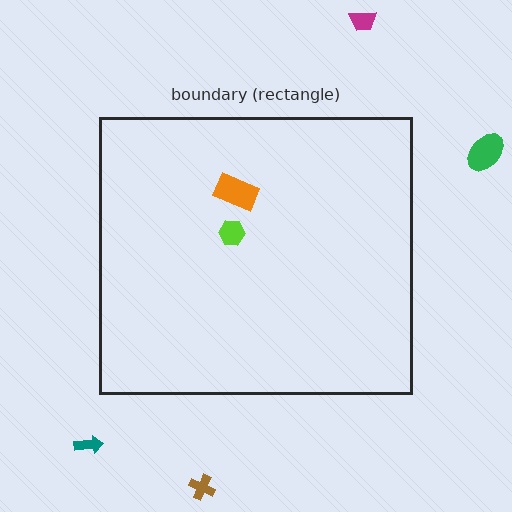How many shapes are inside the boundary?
2 inside, 4 outside.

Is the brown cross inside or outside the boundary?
Outside.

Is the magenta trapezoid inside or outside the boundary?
Outside.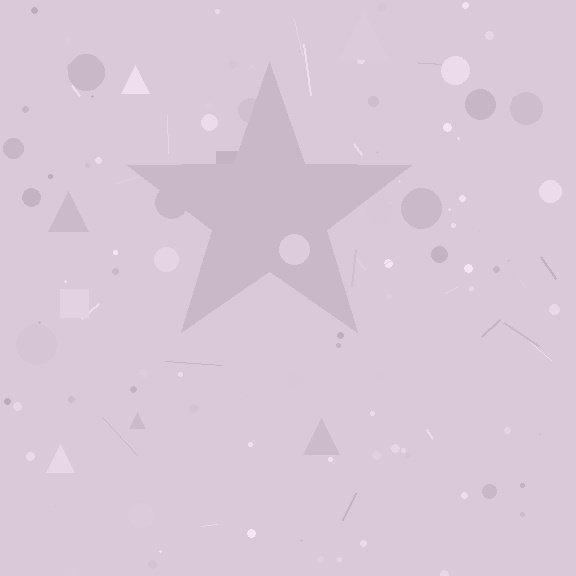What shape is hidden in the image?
A star is hidden in the image.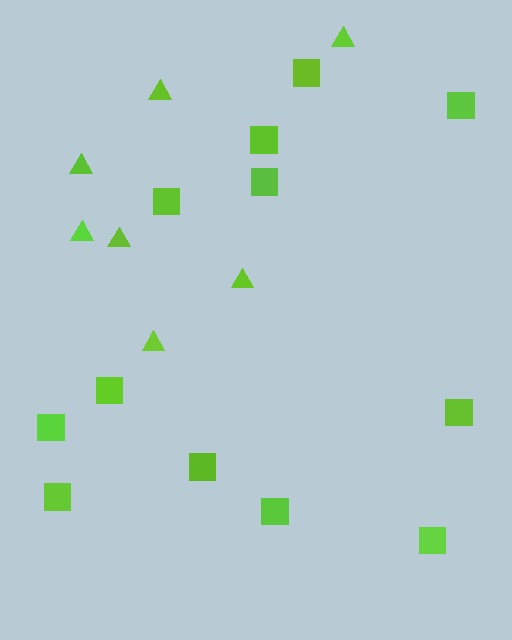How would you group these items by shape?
There are 2 groups: one group of triangles (7) and one group of squares (12).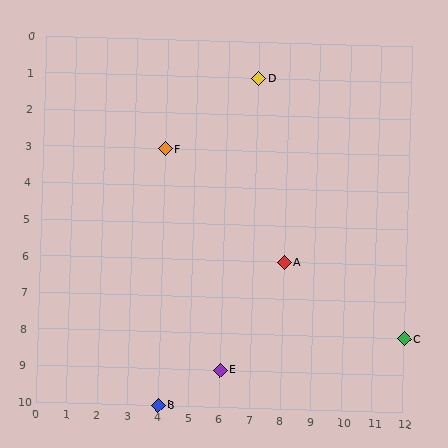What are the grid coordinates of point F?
Point F is at grid coordinates (4, 3).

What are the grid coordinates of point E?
Point E is at grid coordinates (6, 9).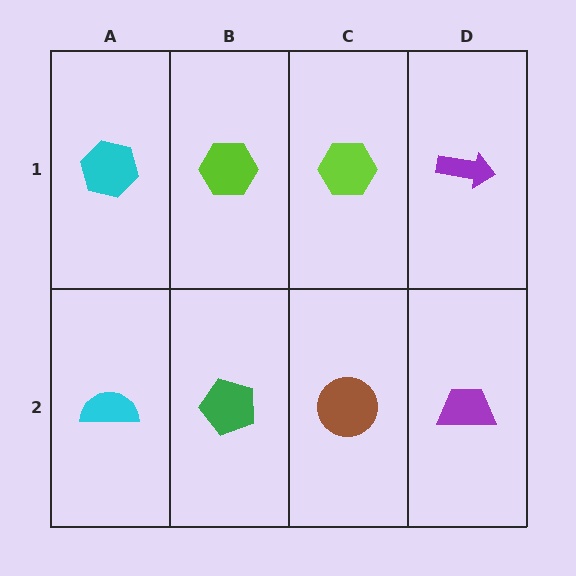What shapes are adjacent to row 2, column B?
A lime hexagon (row 1, column B), a cyan semicircle (row 2, column A), a brown circle (row 2, column C).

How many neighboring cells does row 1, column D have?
2.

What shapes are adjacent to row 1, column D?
A purple trapezoid (row 2, column D), a lime hexagon (row 1, column C).